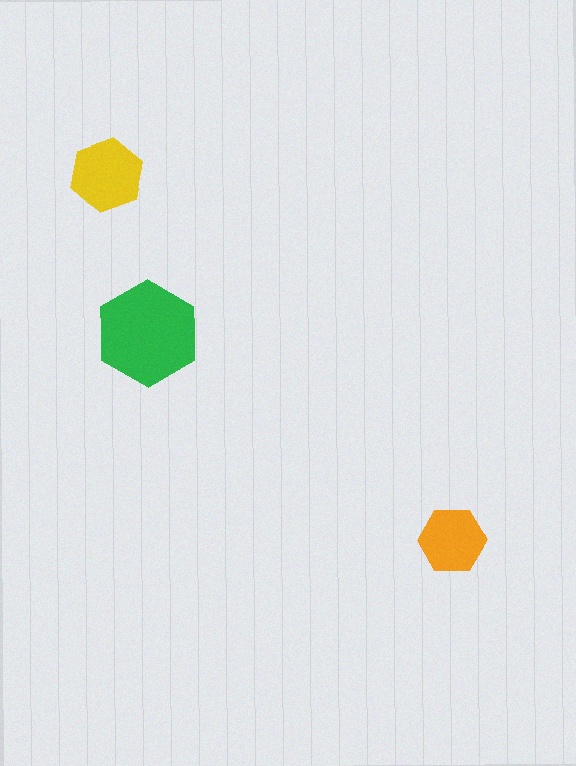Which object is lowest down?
The orange hexagon is bottommost.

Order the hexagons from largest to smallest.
the green one, the yellow one, the orange one.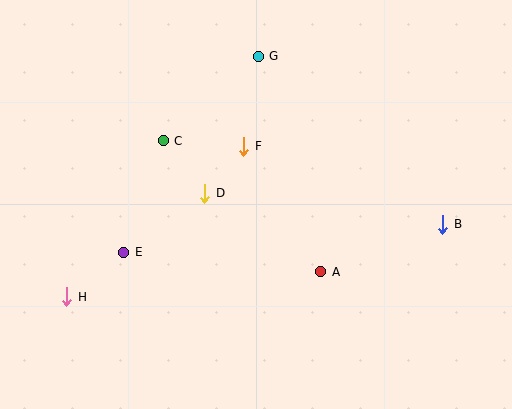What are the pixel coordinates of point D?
Point D is at (205, 193).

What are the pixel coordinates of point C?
Point C is at (163, 141).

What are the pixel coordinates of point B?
Point B is at (443, 224).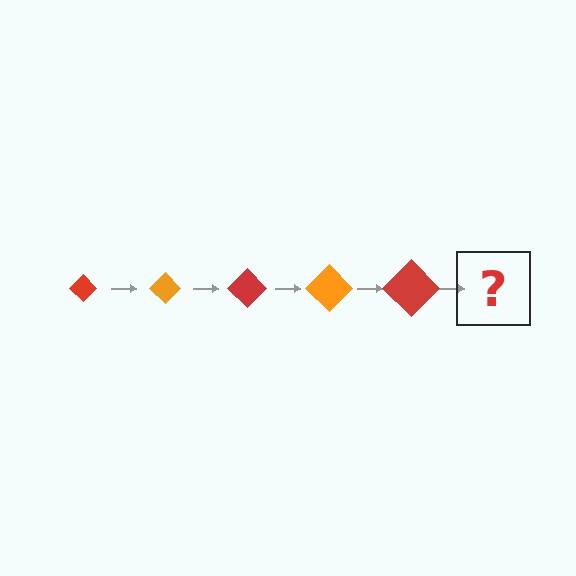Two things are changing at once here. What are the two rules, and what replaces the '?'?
The two rules are that the diamond grows larger each step and the color cycles through red and orange. The '?' should be an orange diamond, larger than the previous one.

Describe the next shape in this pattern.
It should be an orange diamond, larger than the previous one.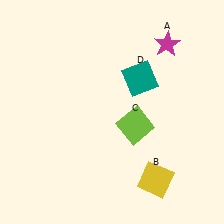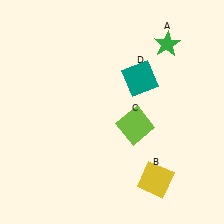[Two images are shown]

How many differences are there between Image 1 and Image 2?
There is 1 difference between the two images.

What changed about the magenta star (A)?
In Image 1, A is magenta. In Image 2, it changed to green.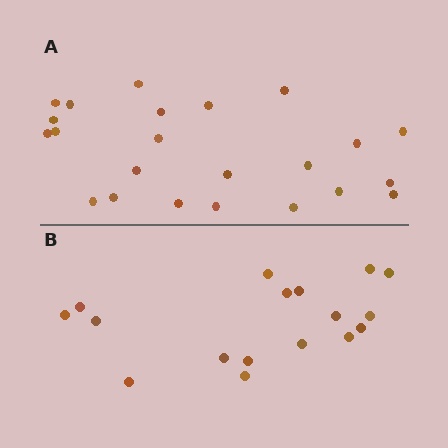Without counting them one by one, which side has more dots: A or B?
Region A (the top region) has more dots.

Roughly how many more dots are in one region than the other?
Region A has about 6 more dots than region B.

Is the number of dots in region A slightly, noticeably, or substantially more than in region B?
Region A has noticeably more, but not dramatically so. The ratio is roughly 1.4 to 1.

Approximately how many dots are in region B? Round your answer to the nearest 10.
About 20 dots. (The exact count is 17, which rounds to 20.)